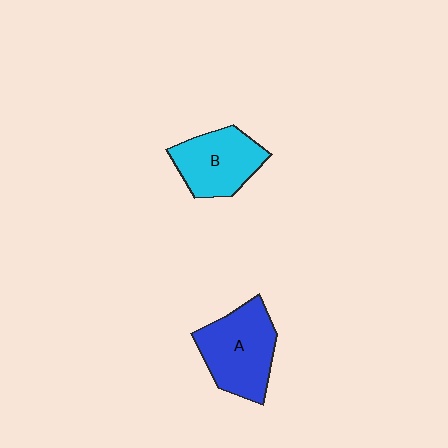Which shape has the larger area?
Shape A (blue).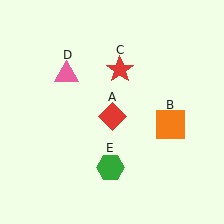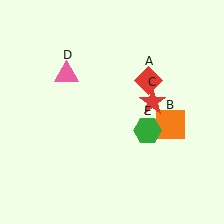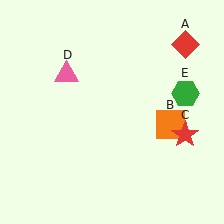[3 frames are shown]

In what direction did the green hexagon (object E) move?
The green hexagon (object E) moved up and to the right.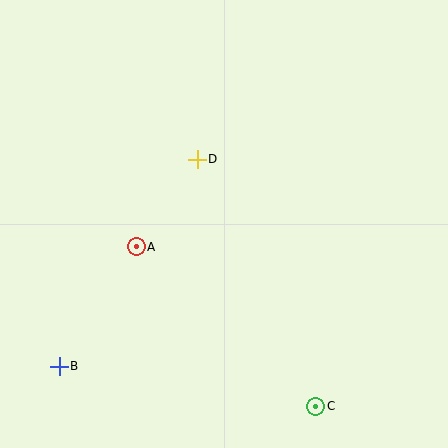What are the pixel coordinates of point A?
Point A is at (136, 247).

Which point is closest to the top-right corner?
Point D is closest to the top-right corner.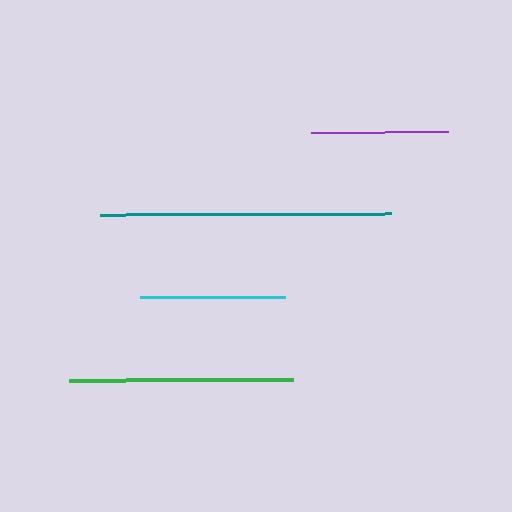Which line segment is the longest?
The teal line is the longest at approximately 291 pixels.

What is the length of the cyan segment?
The cyan segment is approximately 145 pixels long.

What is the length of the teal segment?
The teal segment is approximately 291 pixels long.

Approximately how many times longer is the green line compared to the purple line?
The green line is approximately 1.6 times the length of the purple line.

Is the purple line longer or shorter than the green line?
The green line is longer than the purple line.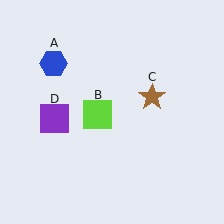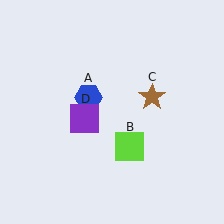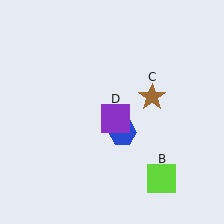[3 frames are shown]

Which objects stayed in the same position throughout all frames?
Brown star (object C) remained stationary.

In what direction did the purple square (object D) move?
The purple square (object D) moved right.